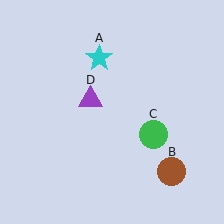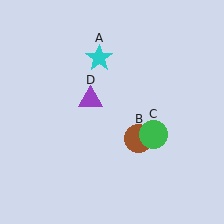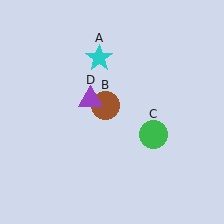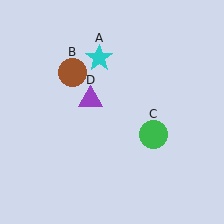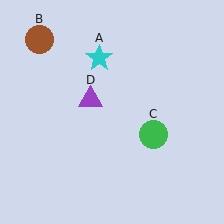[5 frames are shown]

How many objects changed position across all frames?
1 object changed position: brown circle (object B).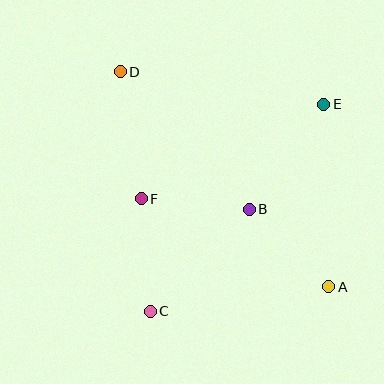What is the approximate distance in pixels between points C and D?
The distance between C and D is approximately 242 pixels.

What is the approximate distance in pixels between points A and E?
The distance between A and E is approximately 183 pixels.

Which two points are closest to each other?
Points B and F are closest to each other.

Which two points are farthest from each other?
Points A and D are farthest from each other.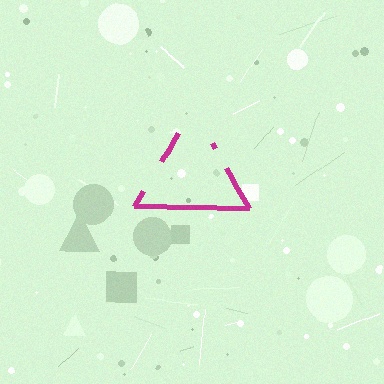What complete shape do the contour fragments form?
The contour fragments form a triangle.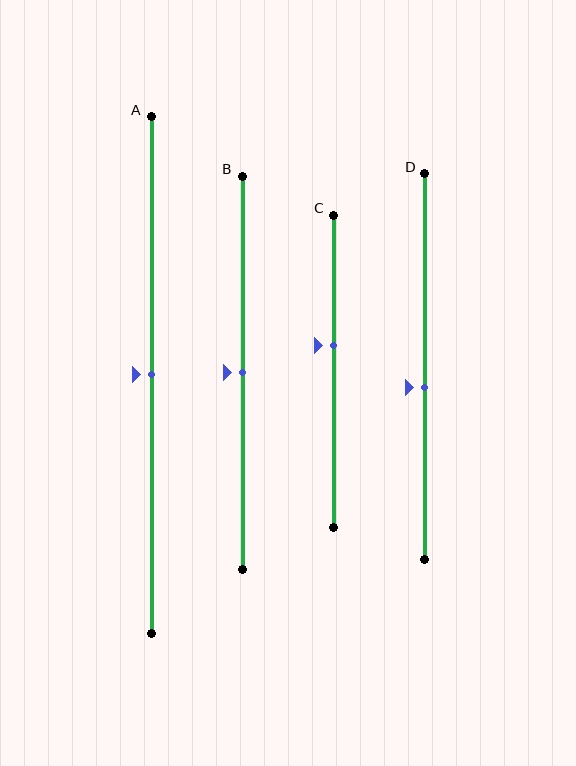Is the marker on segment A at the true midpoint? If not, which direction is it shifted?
Yes, the marker on segment A is at the true midpoint.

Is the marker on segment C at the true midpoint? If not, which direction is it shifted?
No, the marker on segment C is shifted upward by about 8% of the segment length.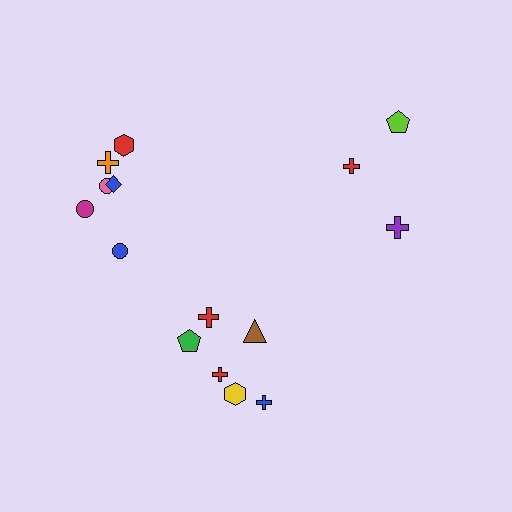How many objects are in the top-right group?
There are 3 objects.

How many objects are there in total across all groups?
There are 15 objects.